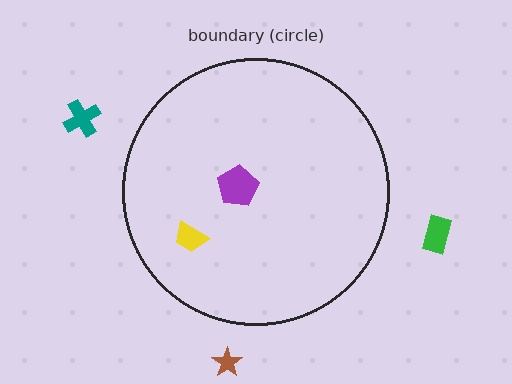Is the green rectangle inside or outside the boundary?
Outside.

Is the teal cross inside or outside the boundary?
Outside.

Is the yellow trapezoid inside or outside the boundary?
Inside.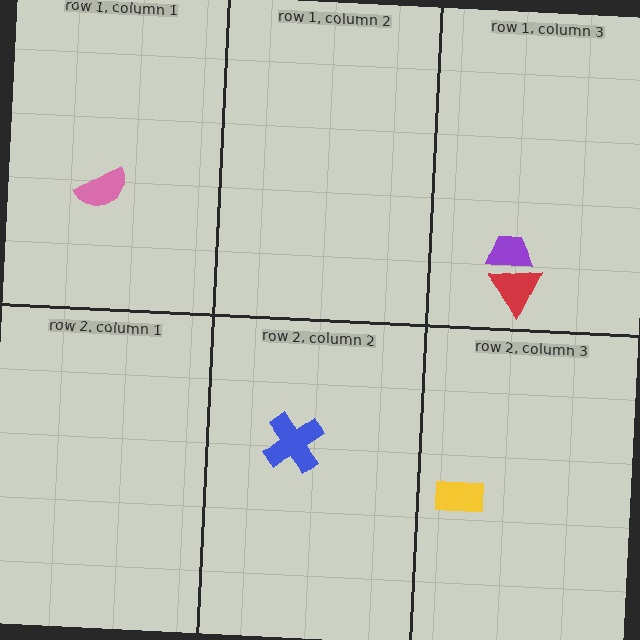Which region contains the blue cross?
The row 2, column 2 region.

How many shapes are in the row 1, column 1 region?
1.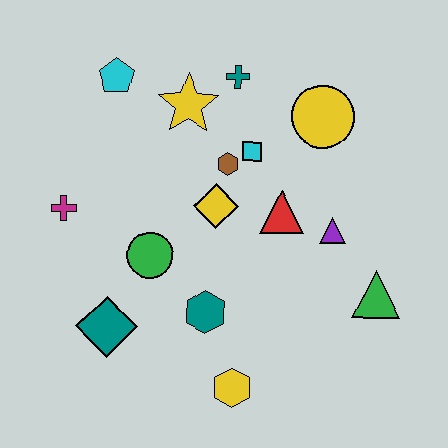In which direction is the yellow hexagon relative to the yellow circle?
The yellow hexagon is below the yellow circle.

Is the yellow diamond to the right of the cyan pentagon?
Yes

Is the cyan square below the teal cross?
Yes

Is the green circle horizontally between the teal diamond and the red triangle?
Yes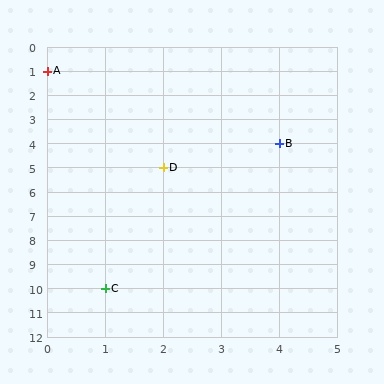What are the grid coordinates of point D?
Point D is at grid coordinates (2, 5).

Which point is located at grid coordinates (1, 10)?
Point C is at (1, 10).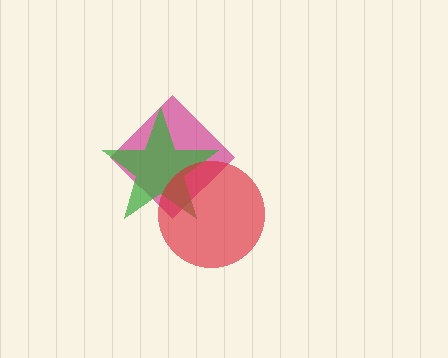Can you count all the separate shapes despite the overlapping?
Yes, there are 3 separate shapes.